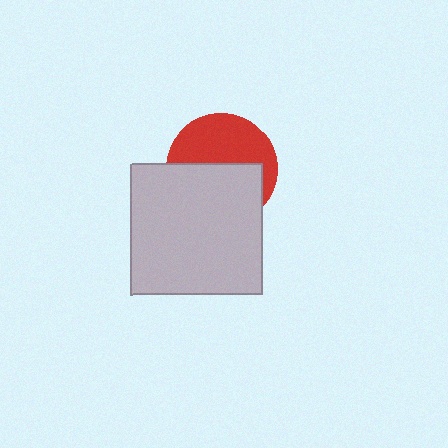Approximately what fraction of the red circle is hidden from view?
Roughly 52% of the red circle is hidden behind the light gray square.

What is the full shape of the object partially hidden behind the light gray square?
The partially hidden object is a red circle.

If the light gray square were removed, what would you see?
You would see the complete red circle.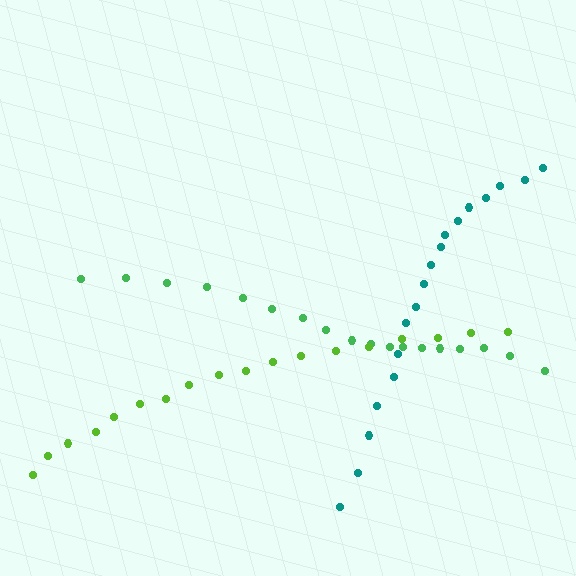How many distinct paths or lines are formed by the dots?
There are 3 distinct paths.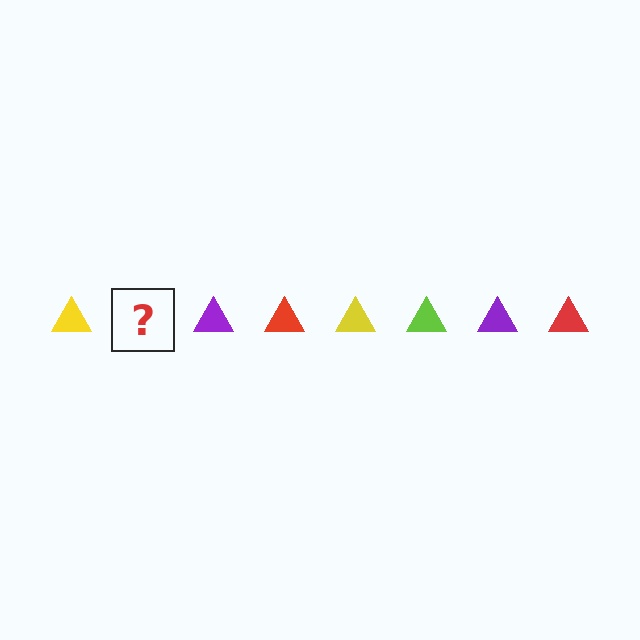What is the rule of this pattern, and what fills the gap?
The rule is that the pattern cycles through yellow, lime, purple, red triangles. The gap should be filled with a lime triangle.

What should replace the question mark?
The question mark should be replaced with a lime triangle.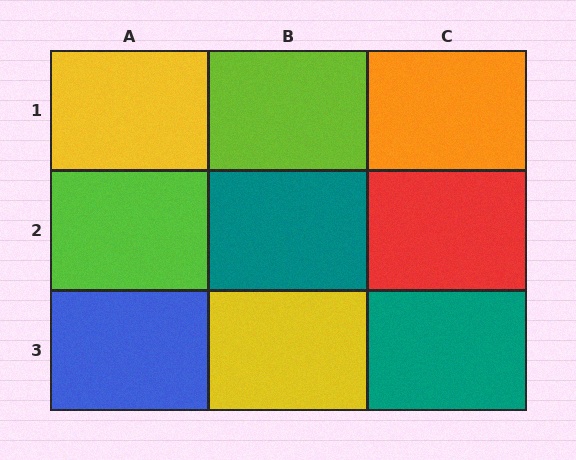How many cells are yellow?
2 cells are yellow.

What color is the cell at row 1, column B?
Lime.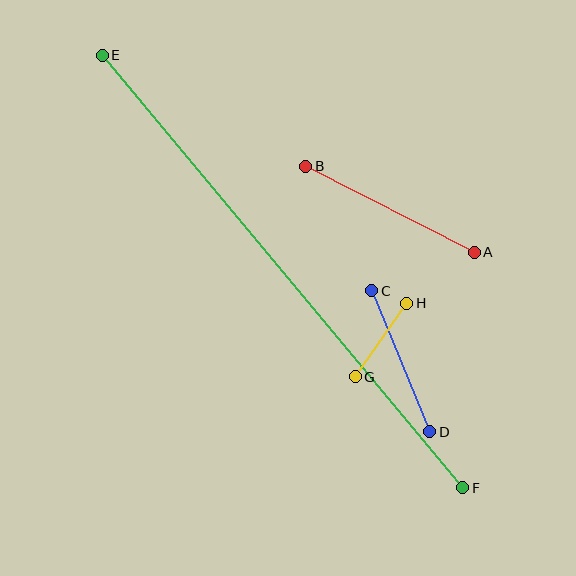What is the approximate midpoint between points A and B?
The midpoint is at approximately (390, 209) pixels.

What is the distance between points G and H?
The distance is approximately 90 pixels.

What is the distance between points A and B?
The distance is approximately 189 pixels.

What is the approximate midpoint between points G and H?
The midpoint is at approximately (381, 340) pixels.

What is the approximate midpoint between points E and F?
The midpoint is at approximately (282, 271) pixels.